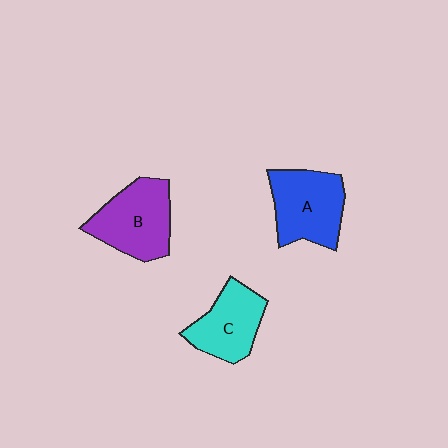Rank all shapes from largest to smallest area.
From largest to smallest: B (purple), A (blue), C (cyan).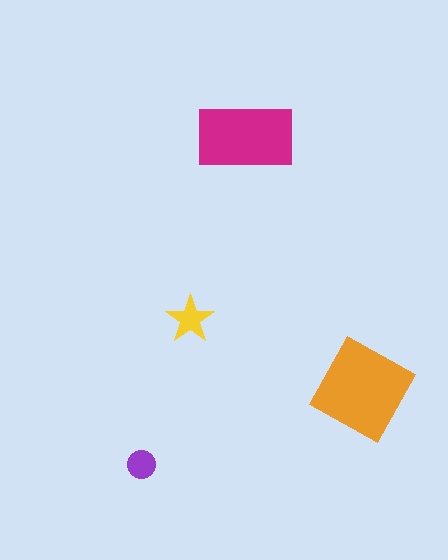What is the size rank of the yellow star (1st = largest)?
3rd.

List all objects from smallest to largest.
The purple circle, the yellow star, the magenta rectangle, the orange square.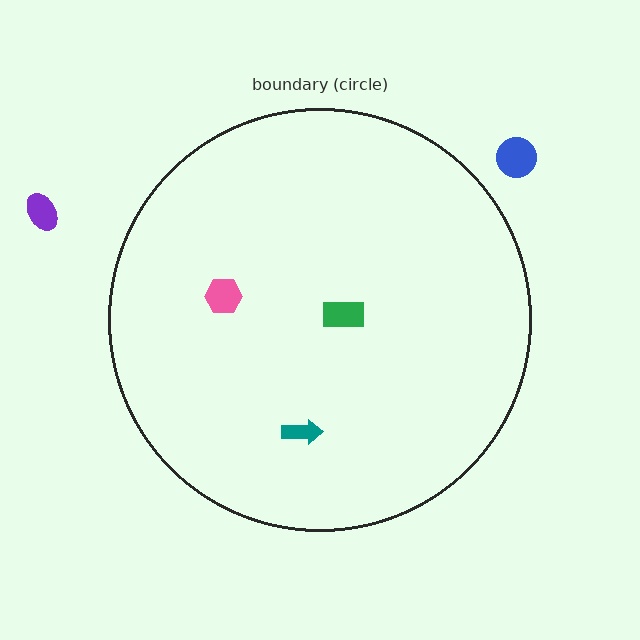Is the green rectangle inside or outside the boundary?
Inside.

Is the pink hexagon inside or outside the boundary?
Inside.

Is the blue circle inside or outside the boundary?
Outside.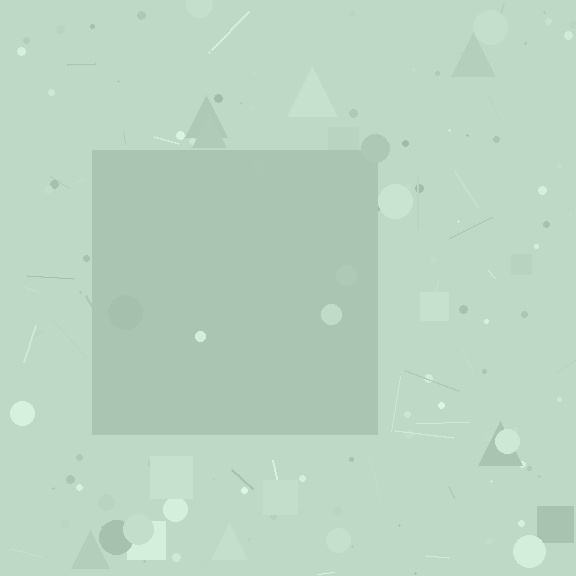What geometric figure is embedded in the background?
A square is embedded in the background.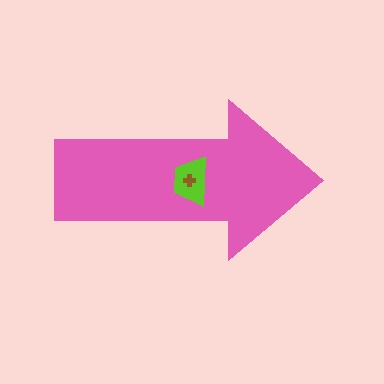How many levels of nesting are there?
3.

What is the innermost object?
The brown cross.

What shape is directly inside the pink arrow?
The lime trapezoid.